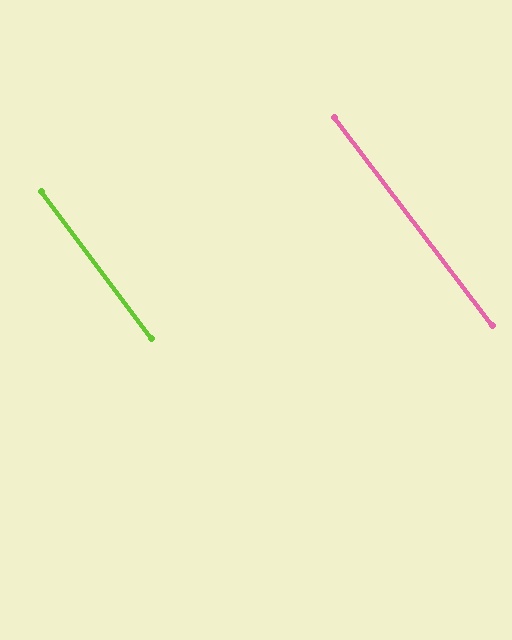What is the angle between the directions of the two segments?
Approximately 0 degrees.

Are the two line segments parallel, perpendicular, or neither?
Parallel — their directions differ by only 0.3°.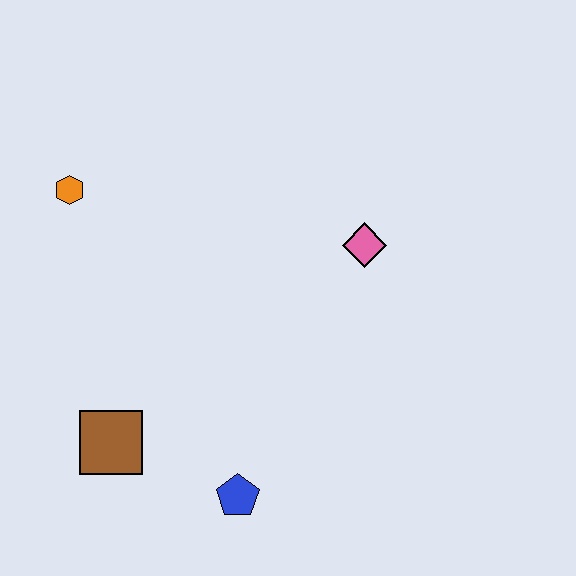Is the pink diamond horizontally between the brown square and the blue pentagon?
No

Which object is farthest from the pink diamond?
The brown square is farthest from the pink diamond.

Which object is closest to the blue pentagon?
The brown square is closest to the blue pentagon.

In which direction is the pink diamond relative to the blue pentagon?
The pink diamond is above the blue pentagon.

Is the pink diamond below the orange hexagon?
Yes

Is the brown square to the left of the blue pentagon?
Yes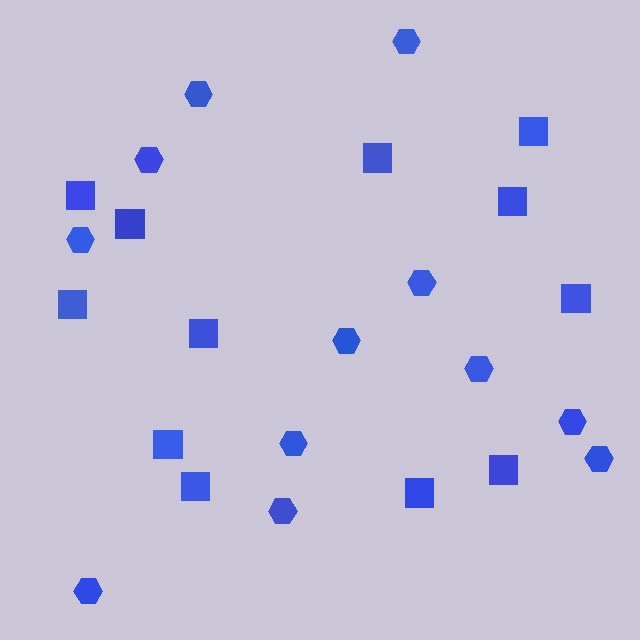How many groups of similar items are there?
There are 2 groups: one group of squares (12) and one group of hexagons (12).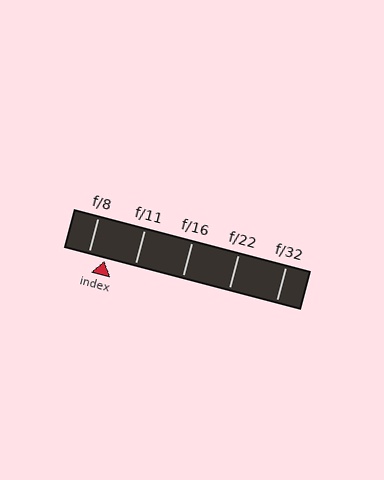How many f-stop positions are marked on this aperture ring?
There are 5 f-stop positions marked.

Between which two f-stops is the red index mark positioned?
The index mark is between f/8 and f/11.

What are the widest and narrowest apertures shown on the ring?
The widest aperture shown is f/8 and the narrowest is f/32.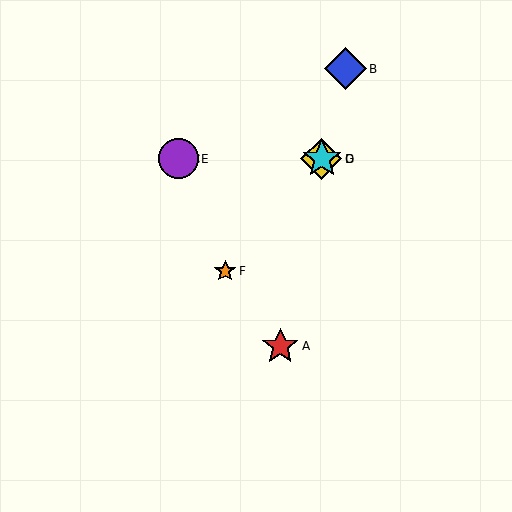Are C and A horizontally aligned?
No, C is at y≈159 and A is at y≈346.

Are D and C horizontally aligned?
Yes, both are at y≈159.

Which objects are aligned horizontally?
Objects C, D, E, G are aligned horizontally.